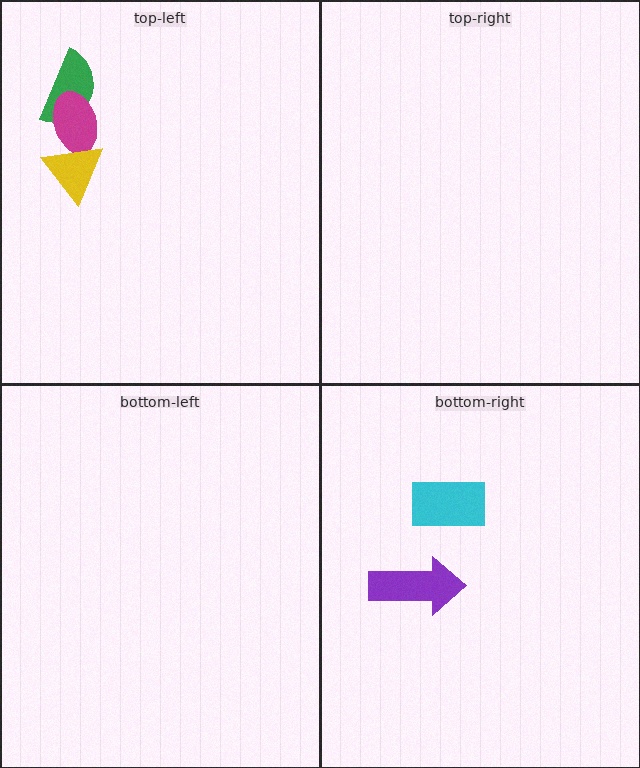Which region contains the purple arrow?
The bottom-right region.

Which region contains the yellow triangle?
The top-left region.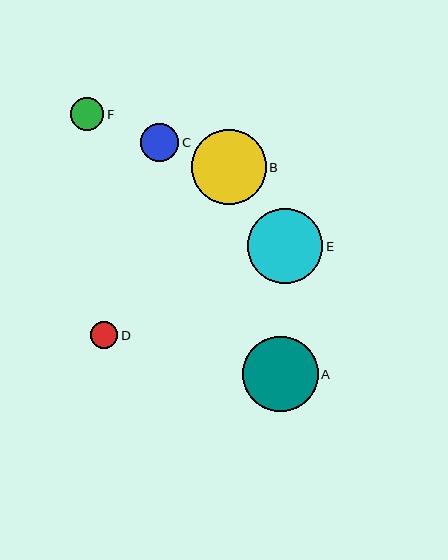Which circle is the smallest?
Circle D is the smallest with a size of approximately 27 pixels.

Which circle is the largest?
Circle E is the largest with a size of approximately 76 pixels.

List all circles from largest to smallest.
From largest to smallest: E, A, B, C, F, D.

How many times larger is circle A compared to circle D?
Circle A is approximately 2.7 times the size of circle D.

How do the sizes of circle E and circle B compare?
Circle E and circle B are approximately the same size.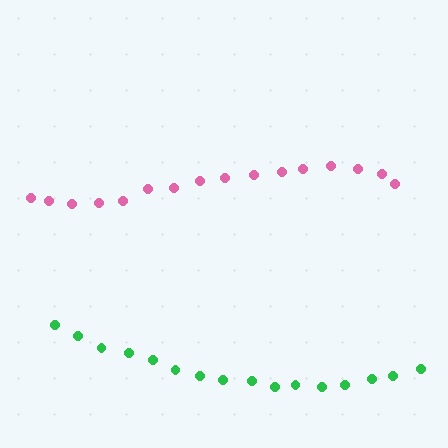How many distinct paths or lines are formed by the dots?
There are 2 distinct paths.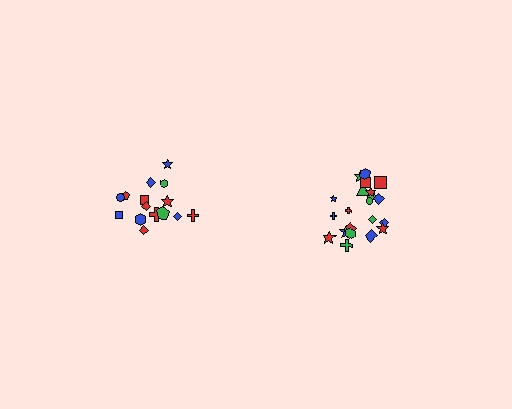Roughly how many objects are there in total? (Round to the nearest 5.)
Roughly 35 objects in total.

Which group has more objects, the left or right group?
The right group.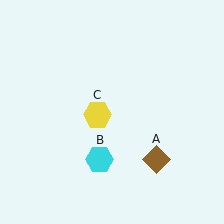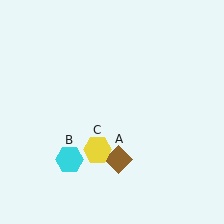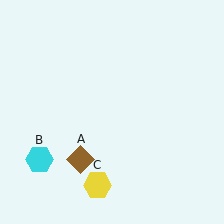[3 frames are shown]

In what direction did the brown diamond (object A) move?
The brown diamond (object A) moved left.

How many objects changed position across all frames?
3 objects changed position: brown diamond (object A), cyan hexagon (object B), yellow hexagon (object C).